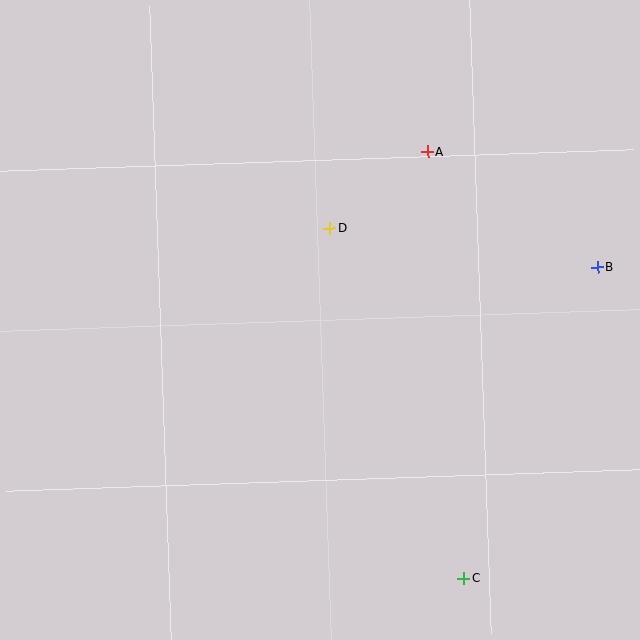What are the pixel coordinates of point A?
Point A is at (428, 152).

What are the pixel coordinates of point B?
Point B is at (598, 267).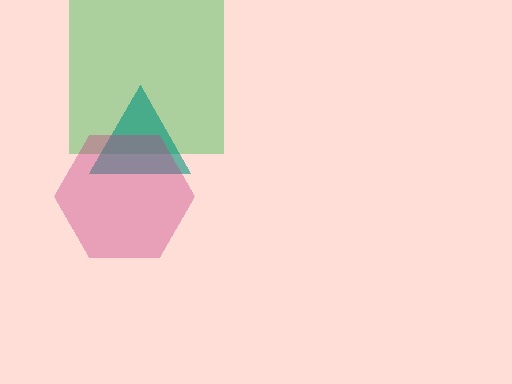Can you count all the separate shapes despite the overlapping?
Yes, there are 3 separate shapes.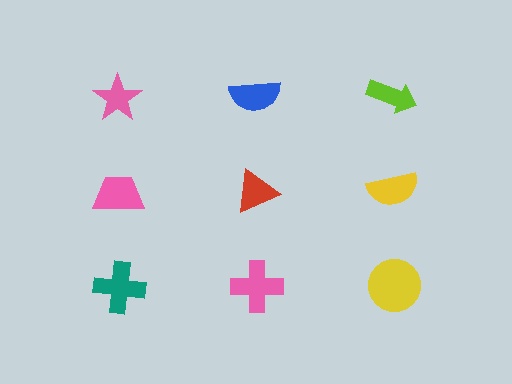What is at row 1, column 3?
A lime arrow.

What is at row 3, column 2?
A pink cross.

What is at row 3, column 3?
A yellow circle.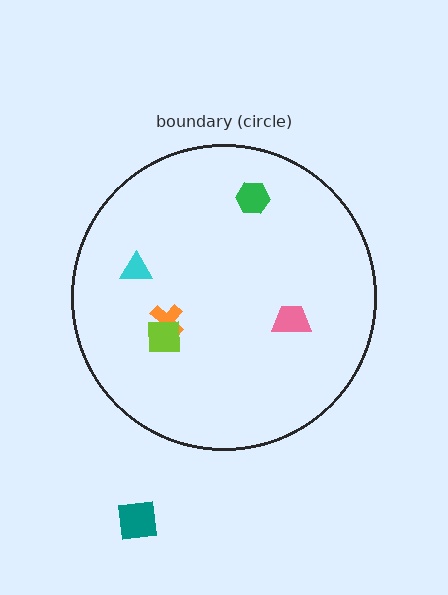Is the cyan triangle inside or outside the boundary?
Inside.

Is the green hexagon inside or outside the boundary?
Inside.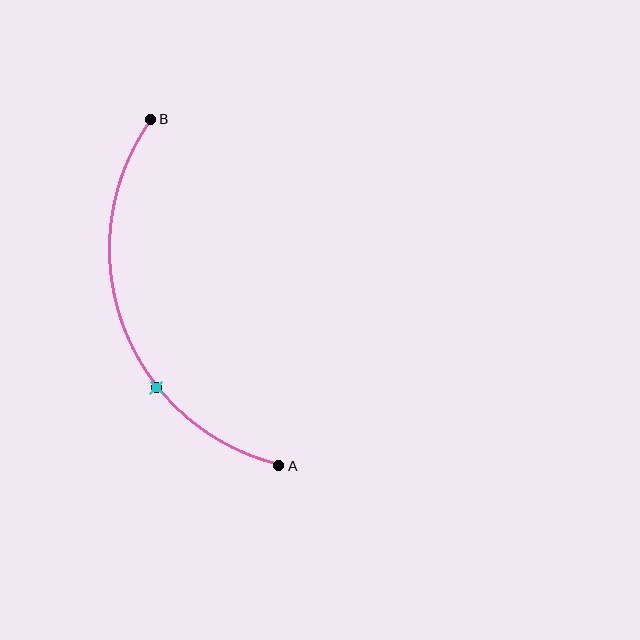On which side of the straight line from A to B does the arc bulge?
The arc bulges to the left of the straight line connecting A and B.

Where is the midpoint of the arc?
The arc midpoint is the point on the curve farthest from the straight line joining A and B. It sits to the left of that line.